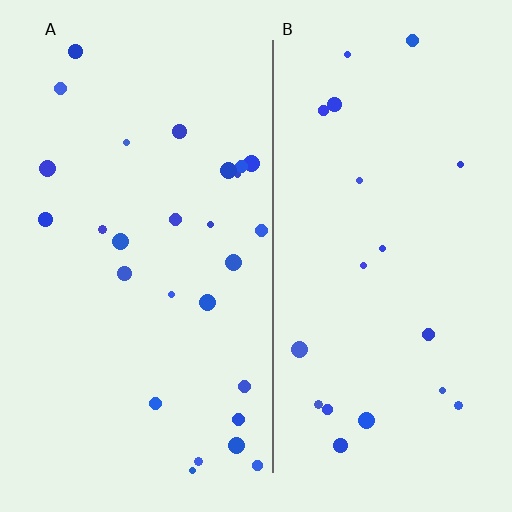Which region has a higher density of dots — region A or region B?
A (the left).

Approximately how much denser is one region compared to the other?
Approximately 1.4× — region A over region B.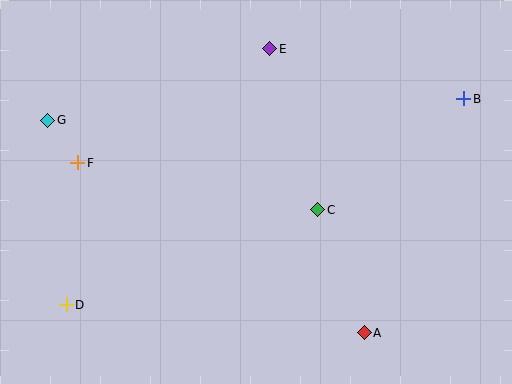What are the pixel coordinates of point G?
Point G is at (48, 120).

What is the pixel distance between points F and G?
The distance between F and G is 52 pixels.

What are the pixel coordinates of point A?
Point A is at (364, 333).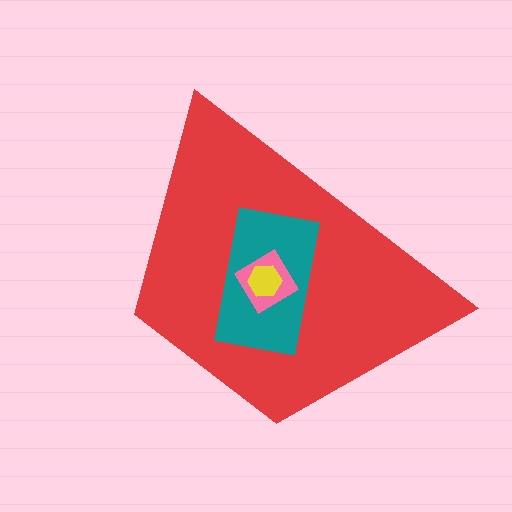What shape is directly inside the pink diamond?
The yellow hexagon.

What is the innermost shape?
The yellow hexagon.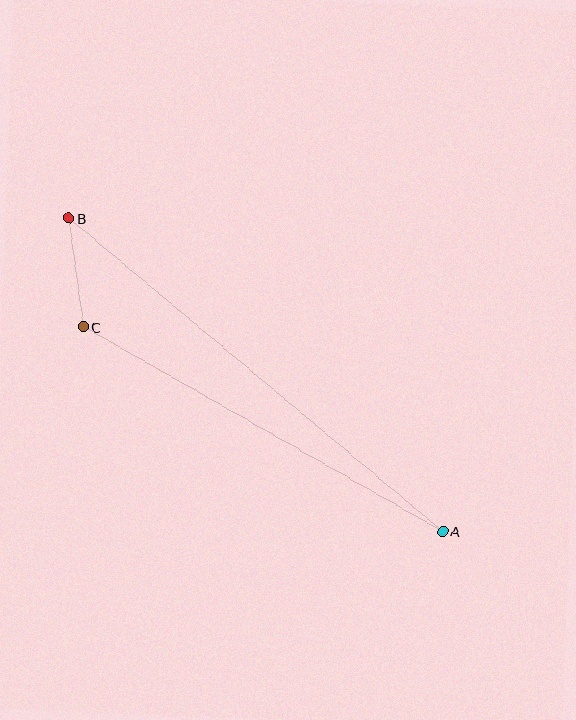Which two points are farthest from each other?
Points A and B are farthest from each other.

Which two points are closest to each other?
Points B and C are closest to each other.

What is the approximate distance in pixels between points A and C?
The distance between A and C is approximately 414 pixels.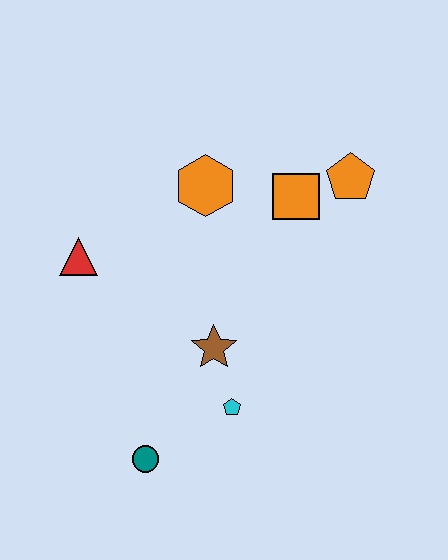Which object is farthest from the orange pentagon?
The teal circle is farthest from the orange pentagon.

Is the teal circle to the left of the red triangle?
No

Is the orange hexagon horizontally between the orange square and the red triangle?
Yes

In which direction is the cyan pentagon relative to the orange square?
The cyan pentagon is below the orange square.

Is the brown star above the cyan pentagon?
Yes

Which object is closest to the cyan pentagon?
The brown star is closest to the cyan pentagon.